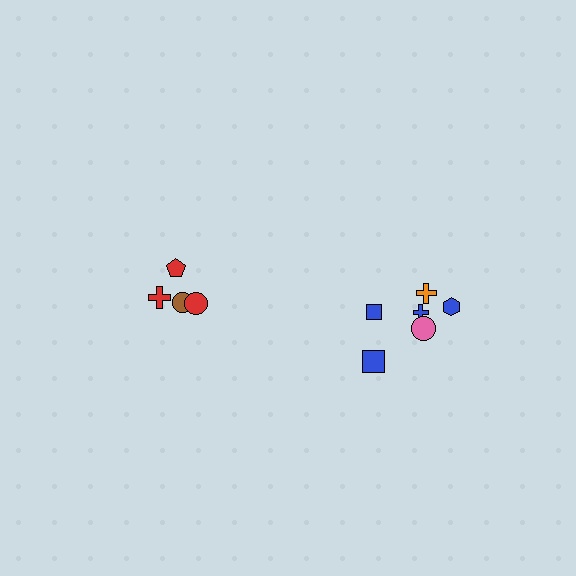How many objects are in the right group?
There are 6 objects.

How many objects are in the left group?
There are 4 objects.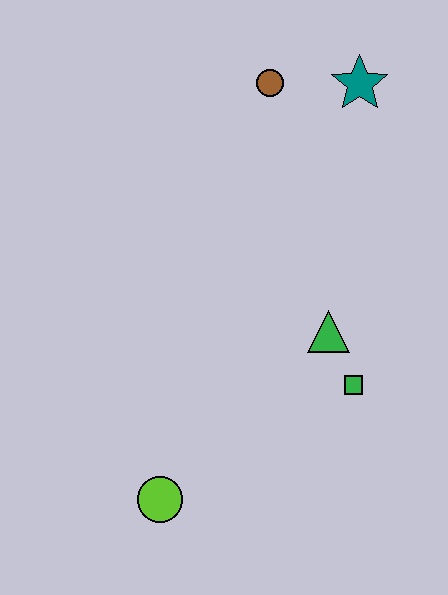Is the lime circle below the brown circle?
Yes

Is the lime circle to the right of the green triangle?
No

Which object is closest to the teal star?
The brown circle is closest to the teal star.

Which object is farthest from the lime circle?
The teal star is farthest from the lime circle.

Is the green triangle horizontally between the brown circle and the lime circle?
No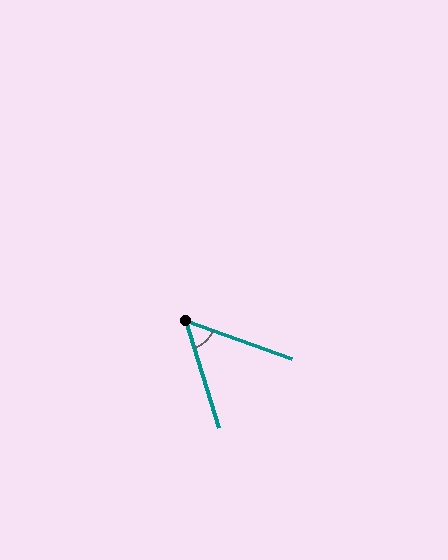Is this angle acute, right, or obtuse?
It is acute.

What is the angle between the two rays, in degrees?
Approximately 53 degrees.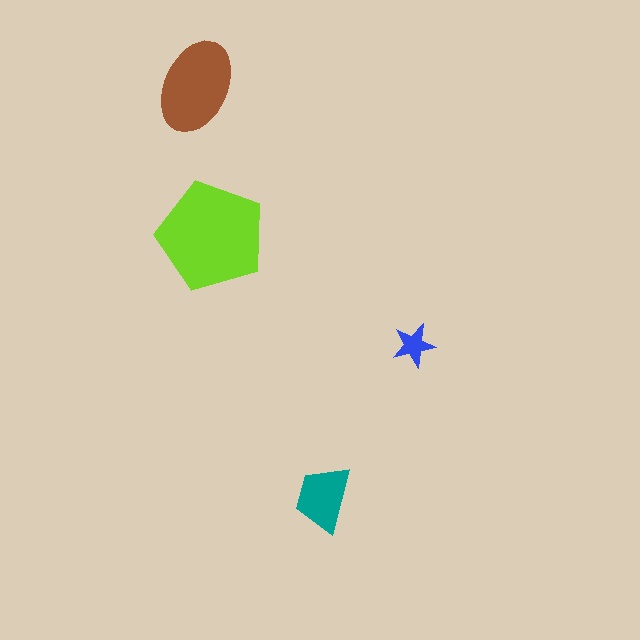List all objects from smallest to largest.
The blue star, the teal trapezoid, the brown ellipse, the lime pentagon.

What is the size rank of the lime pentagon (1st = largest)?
1st.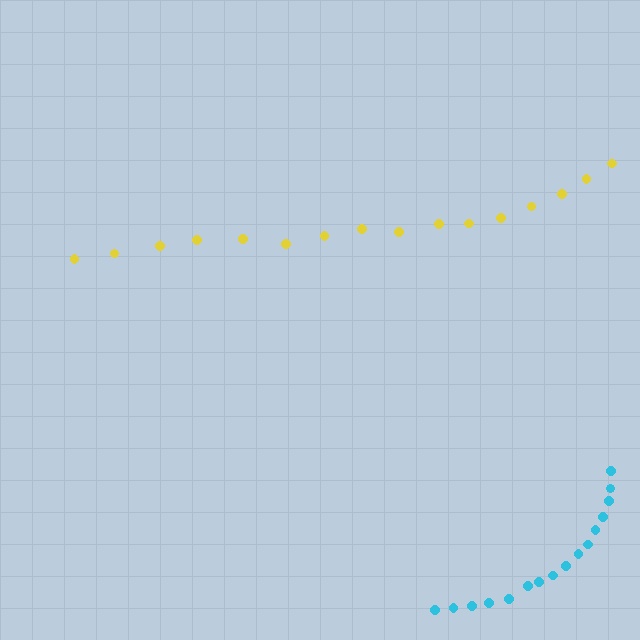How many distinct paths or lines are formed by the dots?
There are 2 distinct paths.